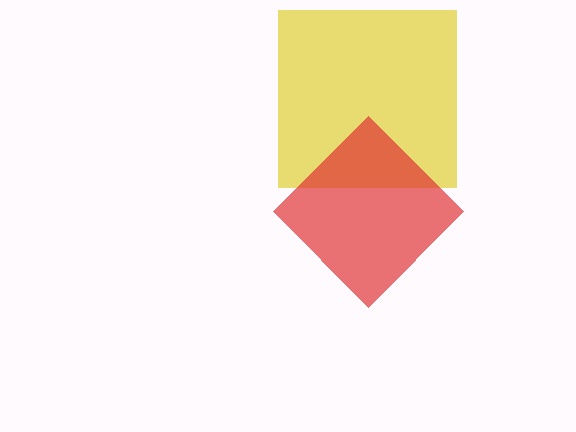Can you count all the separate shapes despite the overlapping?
Yes, there are 2 separate shapes.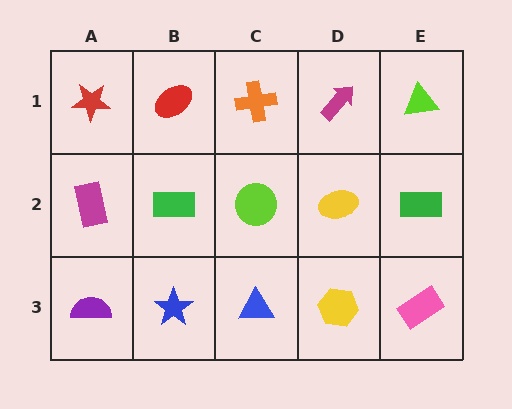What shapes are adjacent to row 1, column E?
A green rectangle (row 2, column E), a magenta arrow (row 1, column D).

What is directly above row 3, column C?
A lime circle.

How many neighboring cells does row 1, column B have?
3.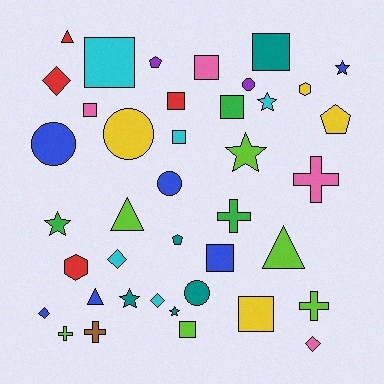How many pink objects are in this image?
There are 4 pink objects.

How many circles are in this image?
There are 5 circles.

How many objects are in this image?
There are 40 objects.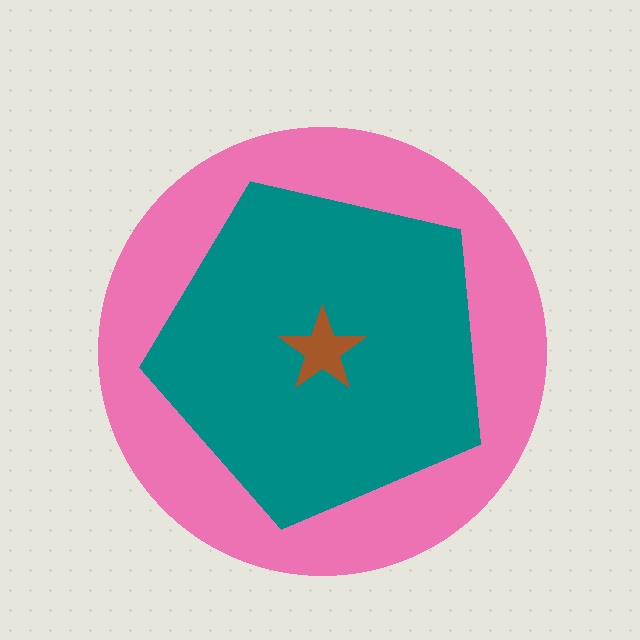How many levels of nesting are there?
3.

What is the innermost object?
The brown star.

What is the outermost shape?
The pink circle.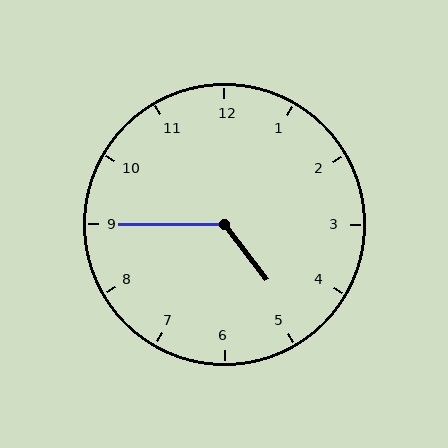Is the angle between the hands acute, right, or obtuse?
It is obtuse.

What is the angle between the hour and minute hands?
Approximately 128 degrees.